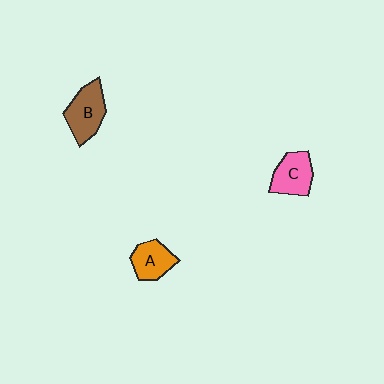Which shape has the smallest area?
Shape A (orange).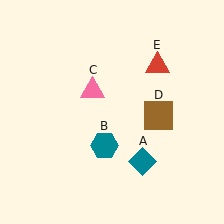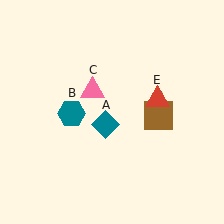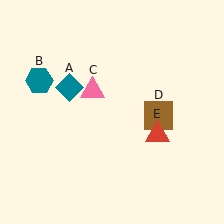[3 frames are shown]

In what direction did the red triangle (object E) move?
The red triangle (object E) moved down.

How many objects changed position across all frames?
3 objects changed position: teal diamond (object A), teal hexagon (object B), red triangle (object E).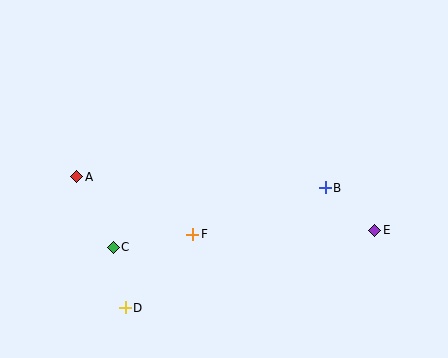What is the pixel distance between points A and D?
The distance between A and D is 139 pixels.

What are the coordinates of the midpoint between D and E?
The midpoint between D and E is at (250, 269).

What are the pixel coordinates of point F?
Point F is at (193, 234).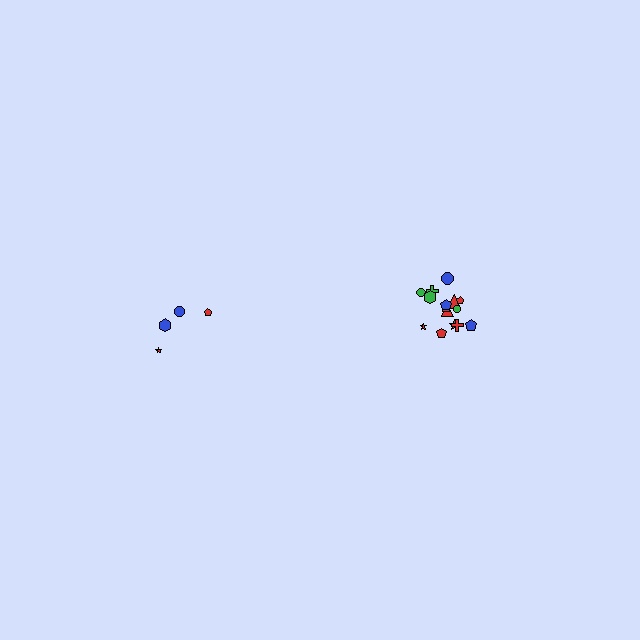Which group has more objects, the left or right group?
The right group.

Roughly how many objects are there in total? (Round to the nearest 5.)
Roughly 20 objects in total.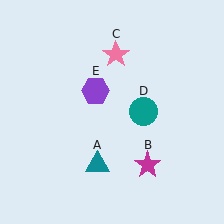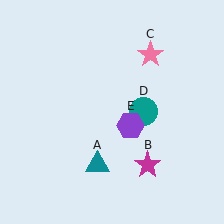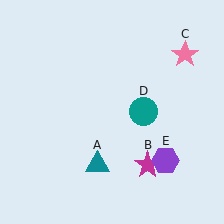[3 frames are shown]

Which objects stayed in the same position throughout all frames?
Teal triangle (object A) and magenta star (object B) and teal circle (object D) remained stationary.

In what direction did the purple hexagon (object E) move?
The purple hexagon (object E) moved down and to the right.